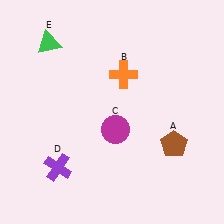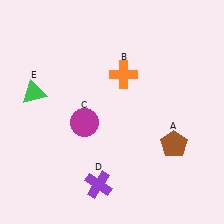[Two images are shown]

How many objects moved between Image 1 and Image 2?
3 objects moved between the two images.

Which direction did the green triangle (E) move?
The green triangle (E) moved down.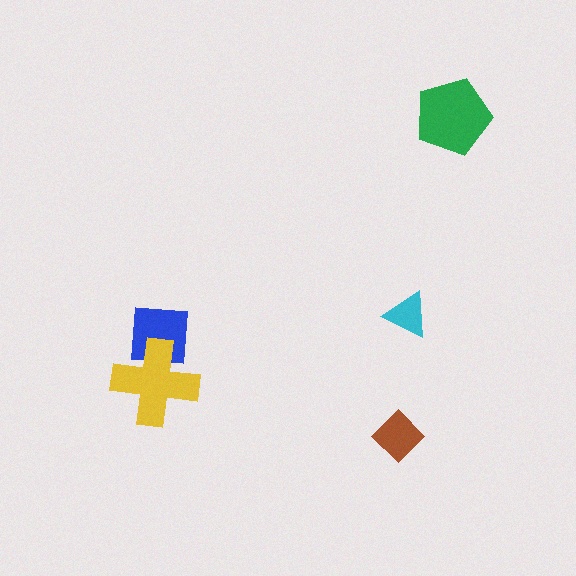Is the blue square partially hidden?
Yes, it is partially covered by another shape.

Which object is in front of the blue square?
The yellow cross is in front of the blue square.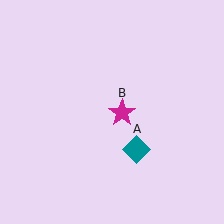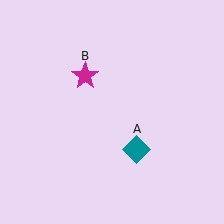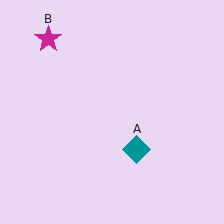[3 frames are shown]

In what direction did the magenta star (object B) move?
The magenta star (object B) moved up and to the left.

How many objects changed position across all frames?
1 object changed position: magenta star (object B).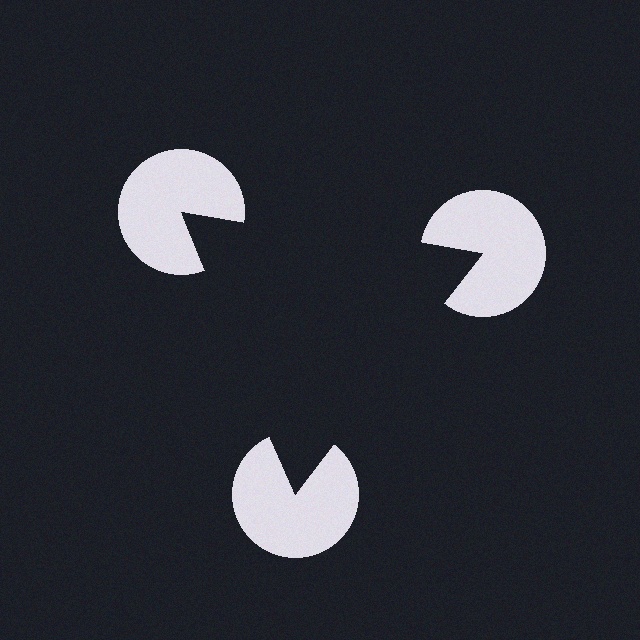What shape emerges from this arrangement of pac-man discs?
An illusory triangle — its edges are inferred from the aligned wedge cuts in the pac-man discs, not physically drawn.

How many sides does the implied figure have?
3 sides.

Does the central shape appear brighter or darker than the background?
It typically appears slightly darker than the background, even though no actual brightness change is drawn.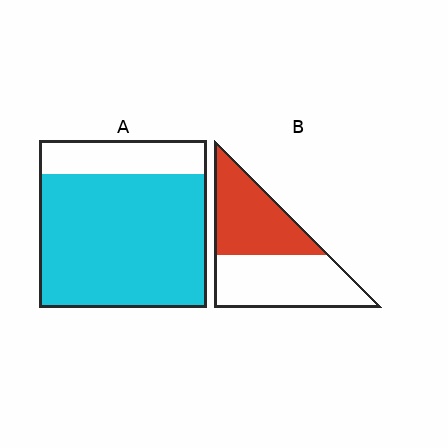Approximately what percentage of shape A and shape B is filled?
A is approximately 80% and B is approximately 45%.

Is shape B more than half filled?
Roughly half.